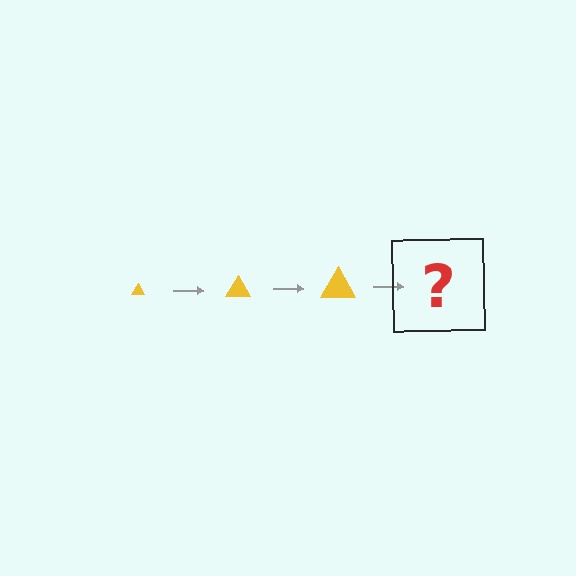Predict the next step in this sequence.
The next step is a yellow triangle, larger than the previous one.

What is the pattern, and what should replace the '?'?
The pattern is that the triangle gets progressively larger each step. The '?' should be a yellow triangle, larger than the previous one.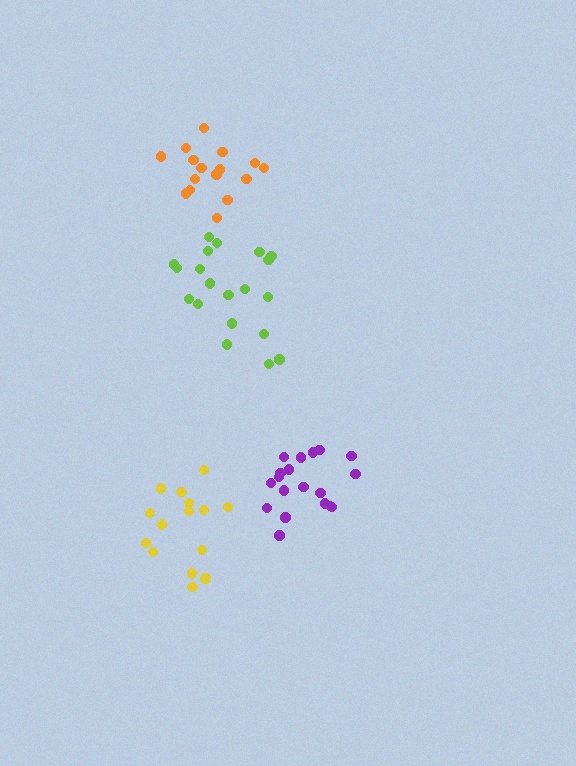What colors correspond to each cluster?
The clusters are colored: lime, yellow, purple, orange.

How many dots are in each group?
Group 1: 20 dots, Group 2: 15 dots, Group 3: 19 dots, Group 4: 16 dots (70 total).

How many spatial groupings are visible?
There are 4 spatial groupings.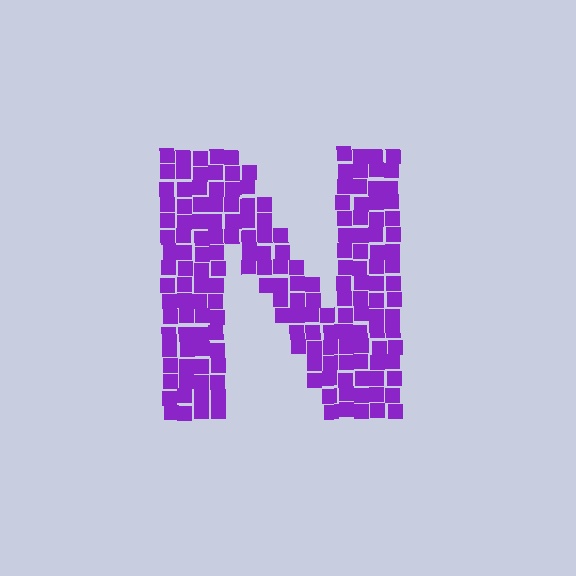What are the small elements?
The small elements are squares.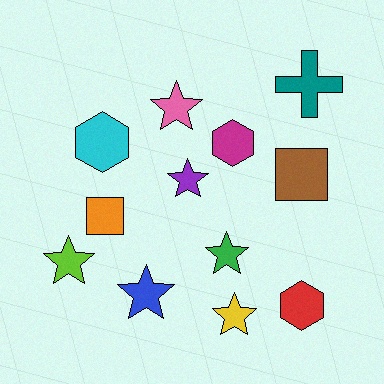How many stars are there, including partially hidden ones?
There are 6 stars.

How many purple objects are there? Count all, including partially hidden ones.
There is 1 purple object.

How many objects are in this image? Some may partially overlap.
There are 12 objects.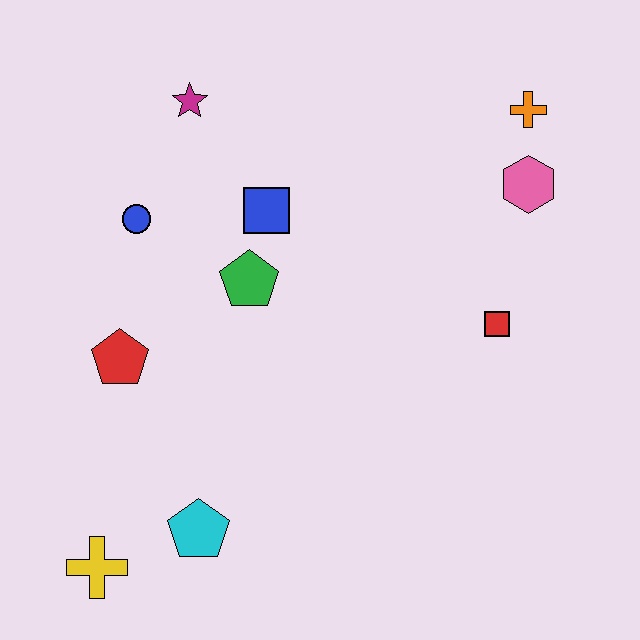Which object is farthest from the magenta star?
The yellow cross is farthest from the magenta star.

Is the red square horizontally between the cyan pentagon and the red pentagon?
No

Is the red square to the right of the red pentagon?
Yes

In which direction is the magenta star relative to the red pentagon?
The magenta star is above the red pentagon.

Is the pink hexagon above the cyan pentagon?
Yes